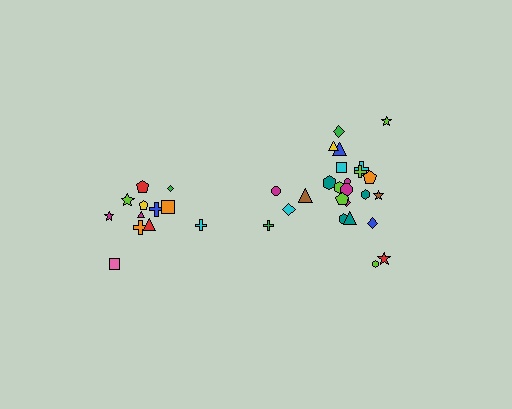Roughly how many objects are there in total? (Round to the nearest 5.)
Roughly 35 objects in total.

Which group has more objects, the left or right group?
The right group.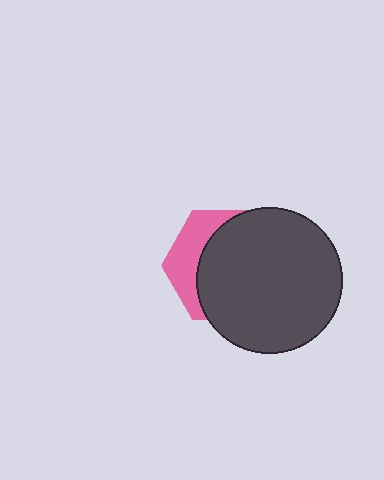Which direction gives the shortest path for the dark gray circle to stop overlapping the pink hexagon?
Moving right gives the shortest separation.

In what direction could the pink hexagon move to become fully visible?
The pink hexagon could move left. That would shift it out from behind the dark gray circle entirely.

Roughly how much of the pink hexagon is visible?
A small part of it is visible (roughly 31%).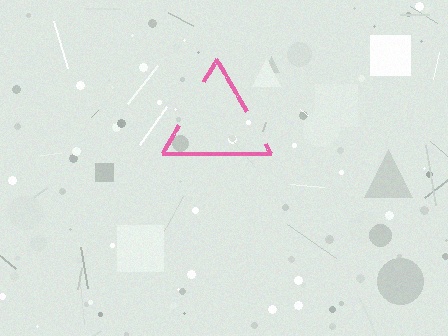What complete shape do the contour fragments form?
The contour fragments form a triangle.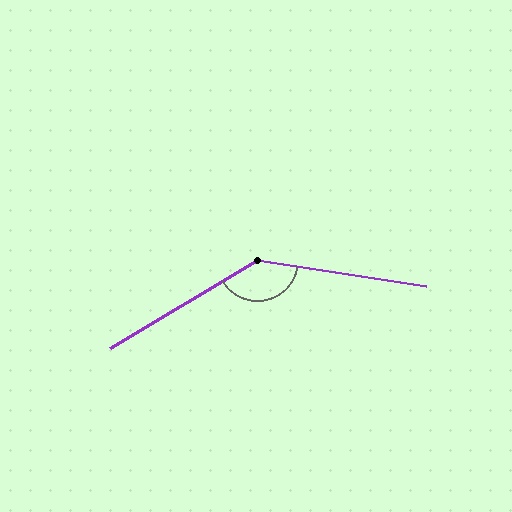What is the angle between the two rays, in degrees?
Approximately 140 degrees.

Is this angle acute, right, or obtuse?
It is obtuse.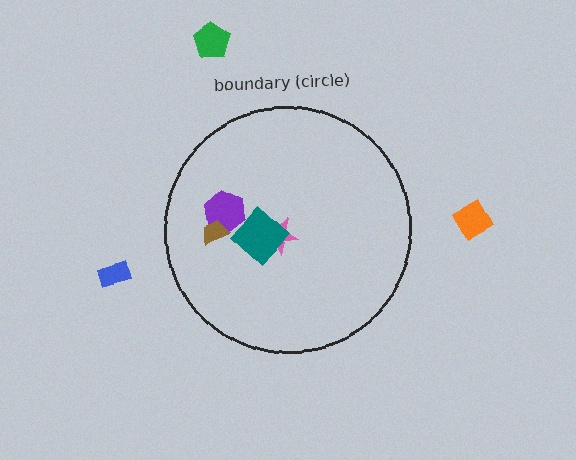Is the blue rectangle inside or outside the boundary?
Outside.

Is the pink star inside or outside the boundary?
Inside.